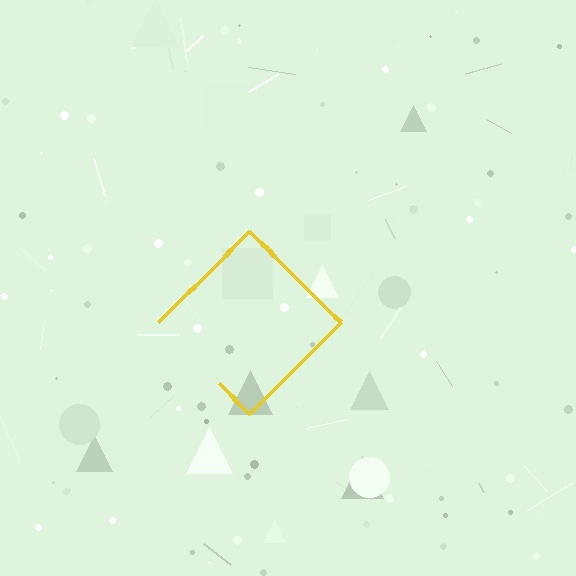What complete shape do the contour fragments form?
The contour fragments form a diamond.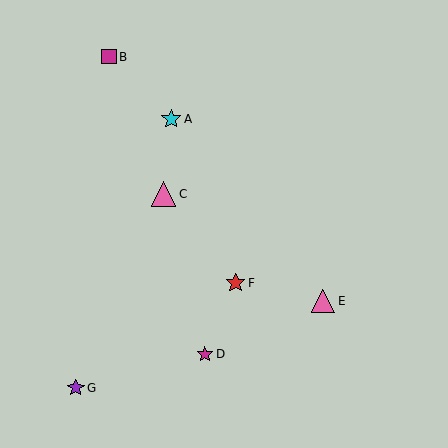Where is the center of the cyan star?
The center of the cyan star is at (171, 119).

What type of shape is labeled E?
Shape E is a pink triangle.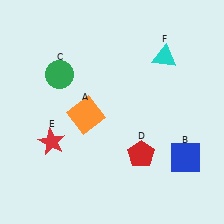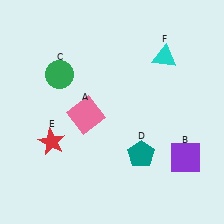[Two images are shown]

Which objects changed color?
A changed from orange to pink. B changed from blue to purple. D changed from red to teal.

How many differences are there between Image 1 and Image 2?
There are 3 differences between the two images.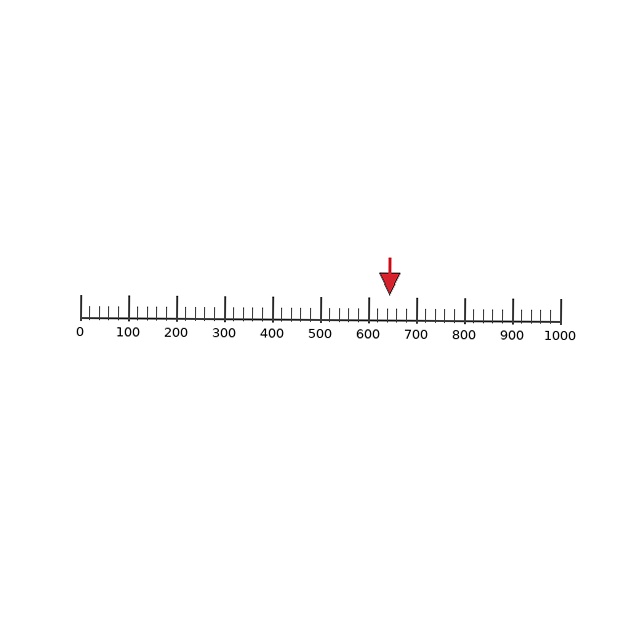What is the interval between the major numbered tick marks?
The major tick marks are spaced 100 units apart.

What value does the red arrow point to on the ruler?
The red arrow points to approximately 645.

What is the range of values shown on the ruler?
The ruler shows values from 0 to 1000.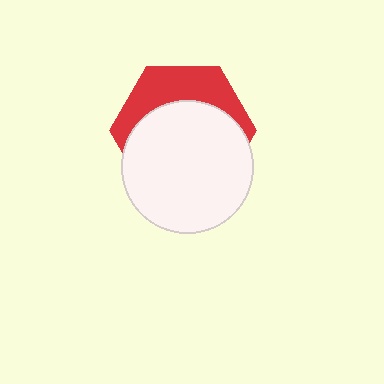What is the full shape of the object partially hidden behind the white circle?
The partially hidden object is a red hexagon.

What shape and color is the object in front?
The object in front is a white circle.